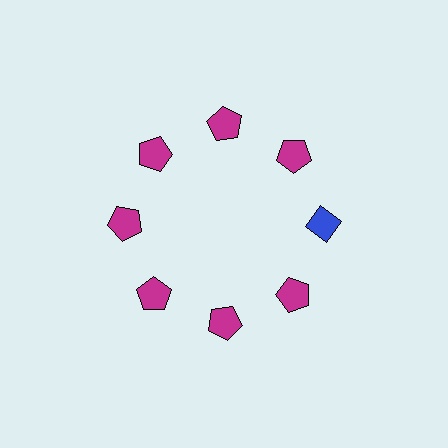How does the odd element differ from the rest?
It differs in both color (blue instead of magenta) and shape (diamond instead of pentagon).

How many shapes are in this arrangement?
There are 8 shapes arranged in a ring pattern.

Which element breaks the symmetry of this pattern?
The blue diamond at roughly the 3 o'clock position breaks the symmetry. All other shapes are magenta pentagons.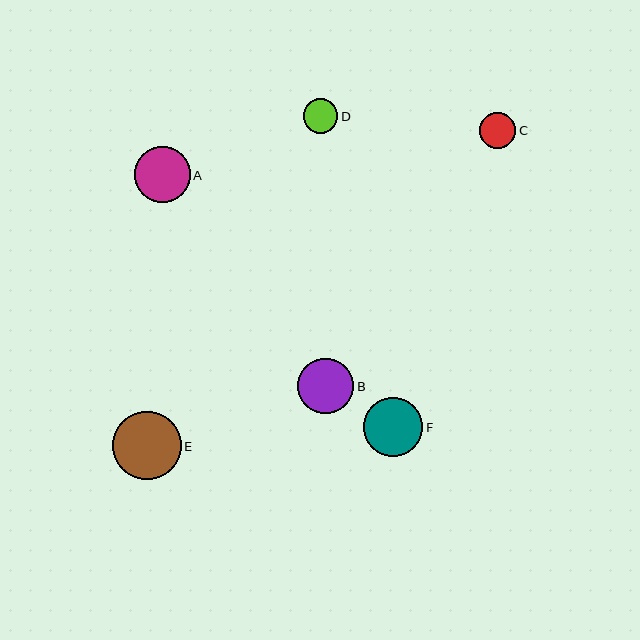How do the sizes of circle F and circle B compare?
Circle F and circle B are approximately the same size.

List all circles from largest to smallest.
From largest to smallest: E, F, A, B, C, D.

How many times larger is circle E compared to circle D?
Circle E is approximately 2.0 times the size of circle D.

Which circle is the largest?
Circle E is the largest with a size of approximately 69 pixels.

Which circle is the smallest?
Circle D is the smallest with a size of approximately 34 pixels.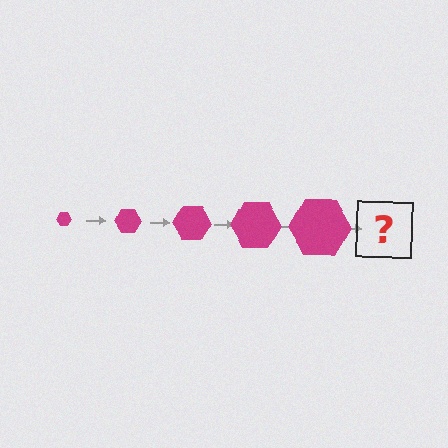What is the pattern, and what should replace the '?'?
The pattern is that the hexagon gets progressively larger each step. The '?' should be a magenta hexagon, larger than the previous one.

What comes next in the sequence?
The next element should be a magenta hexagon, larger than the previous one.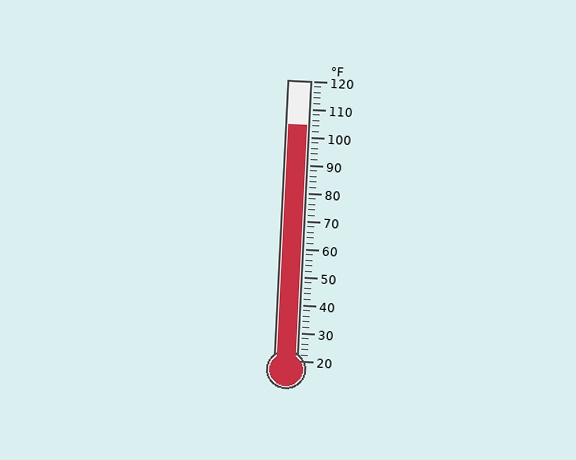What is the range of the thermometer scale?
The thermometer scale ranges from 20°F to 120°F.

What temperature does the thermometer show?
The thermometer shows approximately 104°F.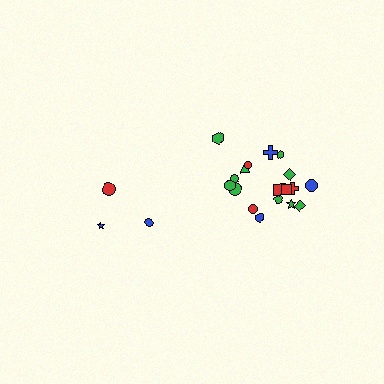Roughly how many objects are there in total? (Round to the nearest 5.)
Roughly 20 objects in total.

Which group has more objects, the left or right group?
The right group.